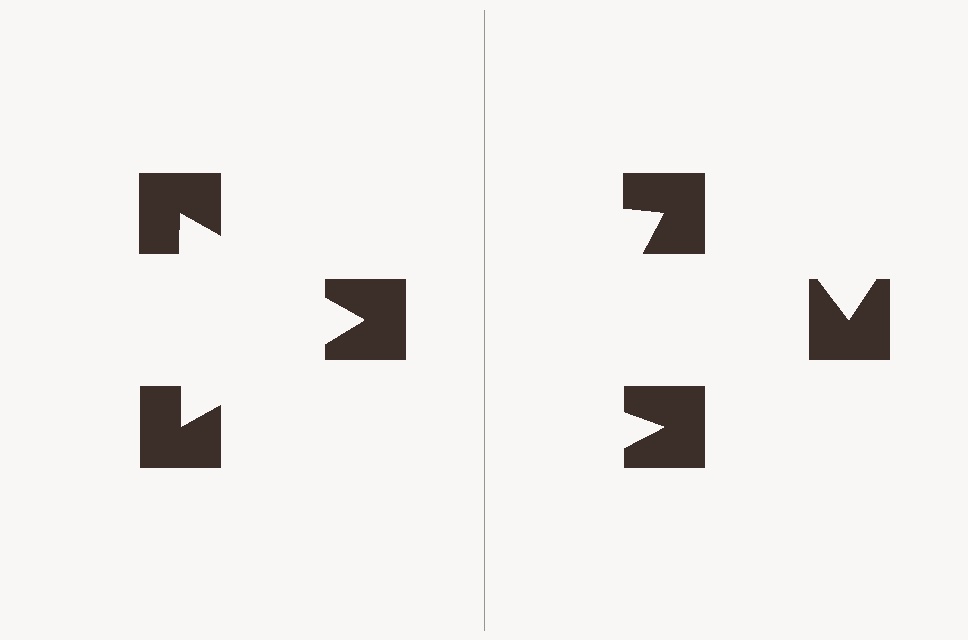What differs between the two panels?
The notched squares are positioned identically on both sides; only the wedge orientations differ. On the left they align to a triangle; on the right they are misaligned.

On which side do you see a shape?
An illusory triangle appears on the left side. On the right side the wedge cuts are rotated, so no coherent shape forms.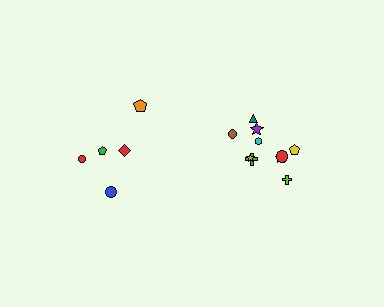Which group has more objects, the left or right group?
The right group.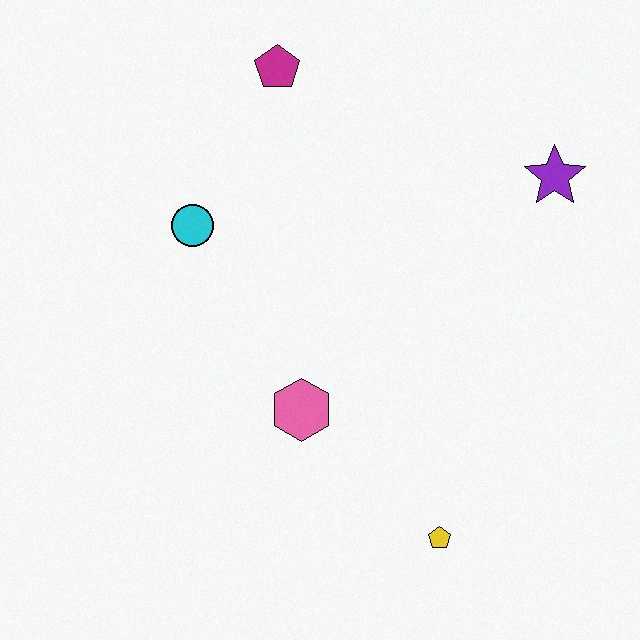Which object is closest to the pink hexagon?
The yellow pentagon is closest to the pink hexagon.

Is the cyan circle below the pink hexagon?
No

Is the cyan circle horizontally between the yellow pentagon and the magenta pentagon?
No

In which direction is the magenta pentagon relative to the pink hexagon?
The magenta pentagon is above the pink hexagon.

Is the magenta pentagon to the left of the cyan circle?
No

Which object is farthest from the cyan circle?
The yellow pentagon is farthest from the cyan circle.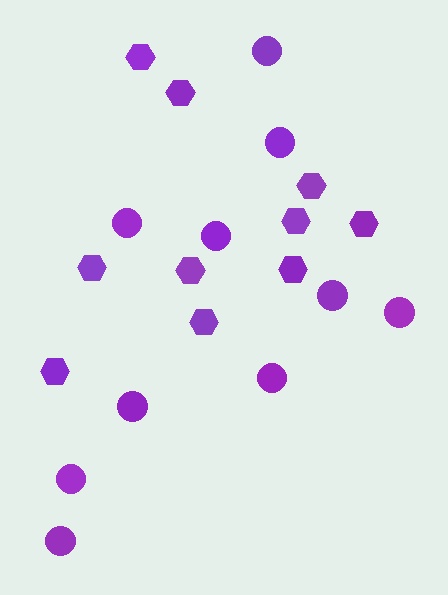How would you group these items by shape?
There are 2 groups: one group of circles (10) and one group of hexagons (10).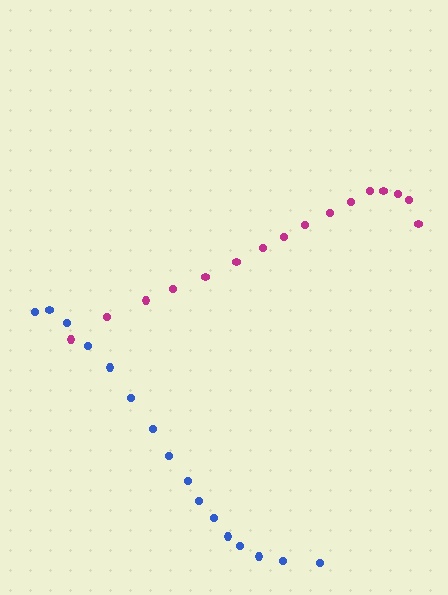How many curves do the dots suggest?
There are 2 distinct paths.